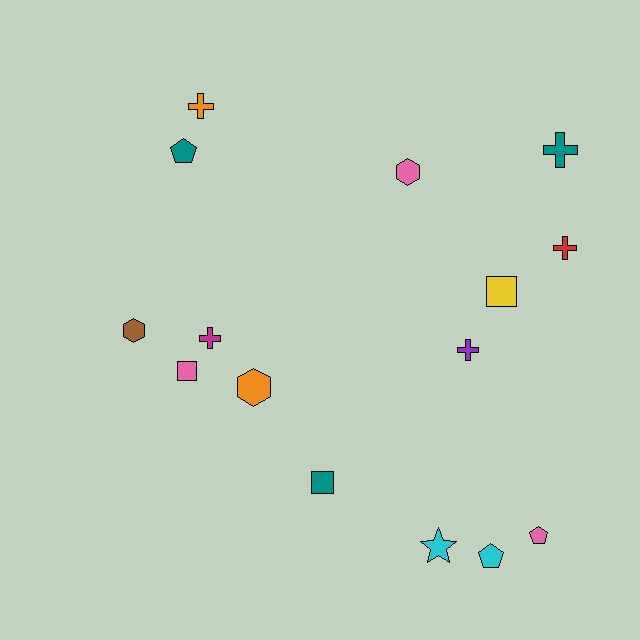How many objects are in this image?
There are 15 objects.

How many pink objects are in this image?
There are 3 pink objects.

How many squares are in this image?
There are 3 squares.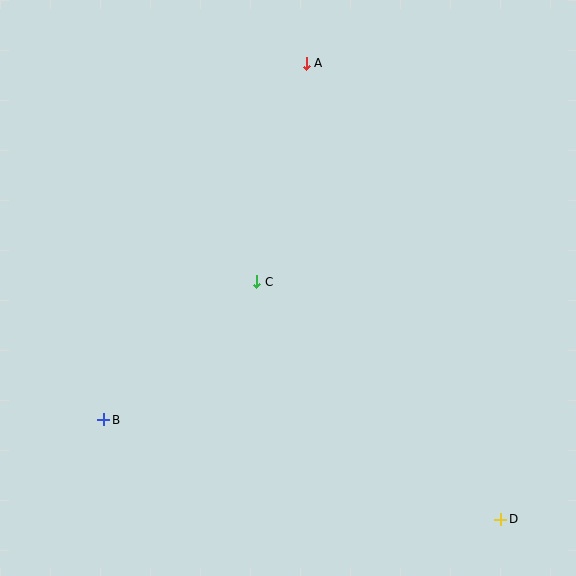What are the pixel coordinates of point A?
Point A is at (306, 63).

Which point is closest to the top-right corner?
Point A is closest to the top-right corner.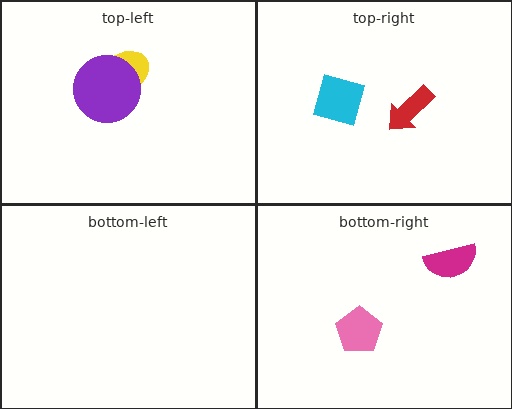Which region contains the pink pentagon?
The bottom-right region.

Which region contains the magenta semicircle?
The bottom-right region.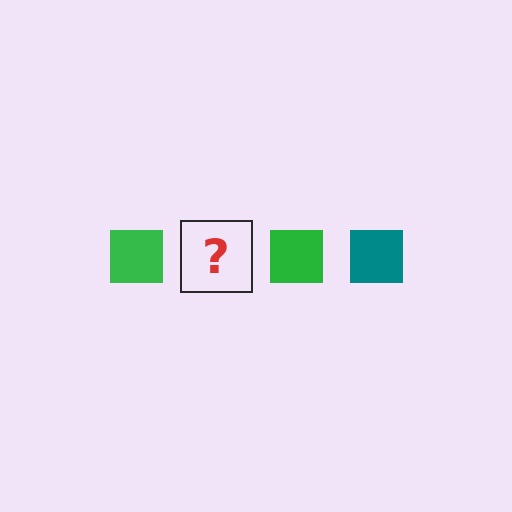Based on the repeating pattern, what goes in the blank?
The blank should be a teal square.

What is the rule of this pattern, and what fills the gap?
The rule is that the pattern cycles through green, teal squares. The gap should be filled with a teal square.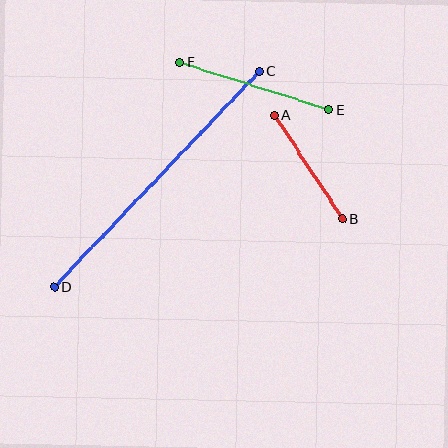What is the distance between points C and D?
The distance is approximately 298 pixels.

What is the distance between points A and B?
The distance is approximately 123 pixels.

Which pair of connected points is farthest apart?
Points C and D are farthest apart.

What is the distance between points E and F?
The distance is approximately 157 pixels.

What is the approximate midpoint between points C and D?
The midpoint is at approximately (157, 179) pixels.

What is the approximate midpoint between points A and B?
The midpoint is at approximately (308, 167) pixels.